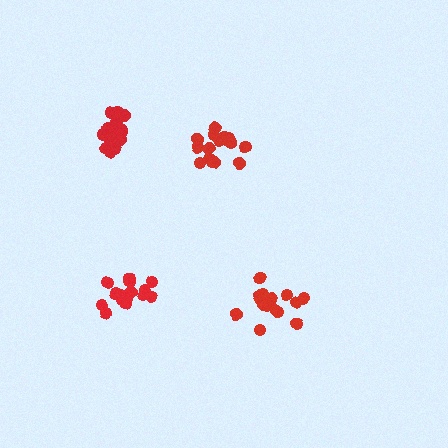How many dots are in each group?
Group 1: 15 dots, Group 2: 19 dots, Group 3: 18 dots, Group 4: 16 dots (68 total).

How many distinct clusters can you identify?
There are 4 distinct clusters.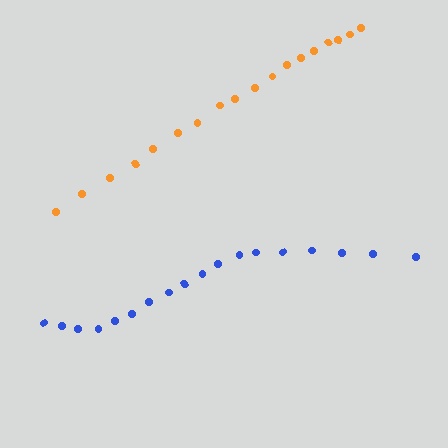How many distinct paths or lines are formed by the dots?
There are 2 distinct paths.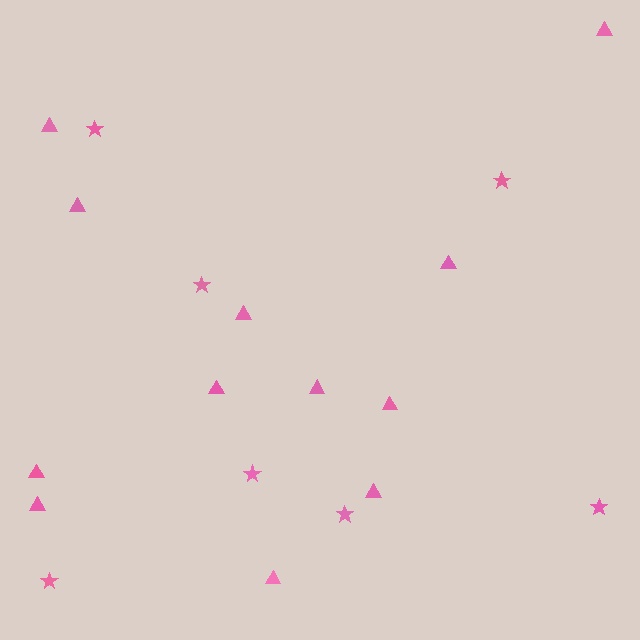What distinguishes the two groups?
There are 2 groups: one group of stars (7) and one group of triangles (12).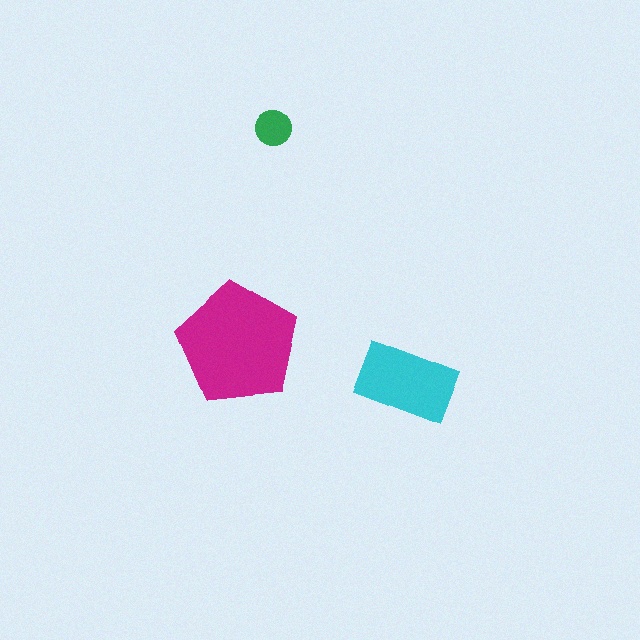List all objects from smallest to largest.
The green circle, the cyan rectangle, the magenta pentagon.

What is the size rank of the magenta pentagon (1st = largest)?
1st.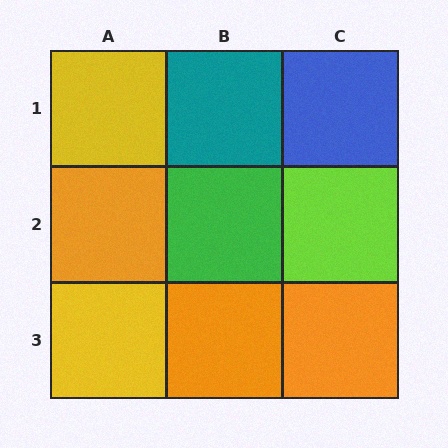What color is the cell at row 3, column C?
Orange.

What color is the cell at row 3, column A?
Yellow.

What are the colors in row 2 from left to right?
Orange, green, lime.